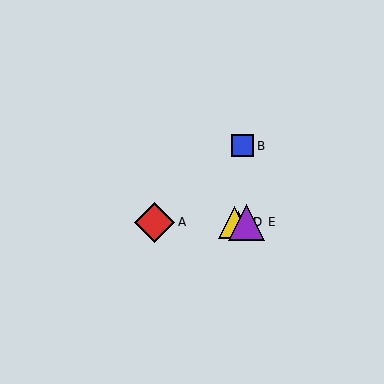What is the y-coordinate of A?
Object A is at y≈222.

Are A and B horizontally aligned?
No, A is at y≈222 and B is at y≈146.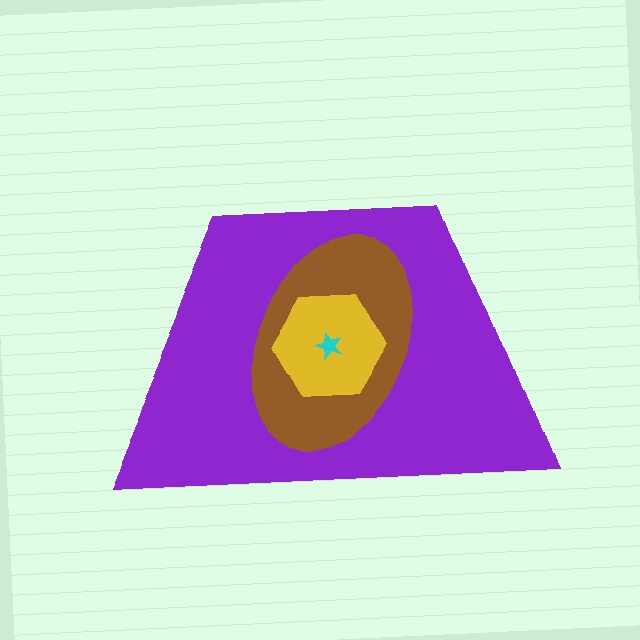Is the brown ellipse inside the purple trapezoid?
Yes.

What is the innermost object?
The cyan star.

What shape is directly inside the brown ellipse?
The yellow hexagon.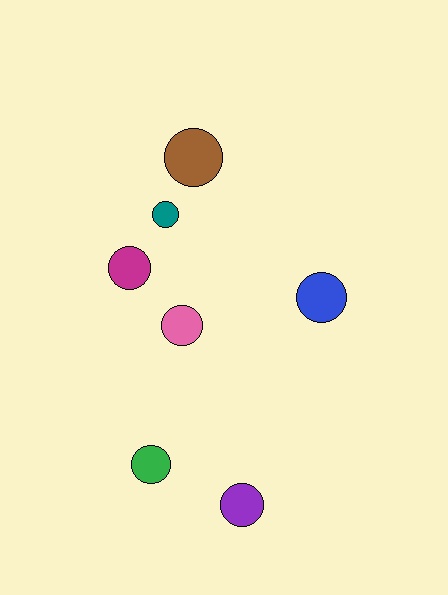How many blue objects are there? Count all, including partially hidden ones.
There is 1 blue object.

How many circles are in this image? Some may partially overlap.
There are 7 circles.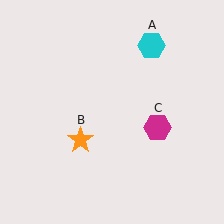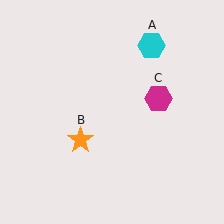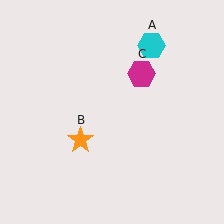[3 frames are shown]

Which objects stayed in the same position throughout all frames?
Cyan hexagon (object A) and orange star (object B) remained stationary.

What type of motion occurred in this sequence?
The magenta hexagon (object C) rotated counterclockwise around the center of the scene.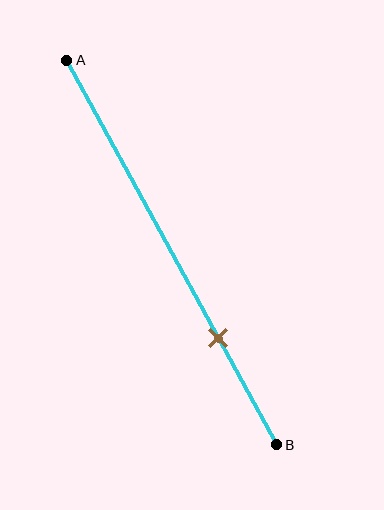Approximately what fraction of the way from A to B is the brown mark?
The brown mark is approximately 70% of the way from A to B.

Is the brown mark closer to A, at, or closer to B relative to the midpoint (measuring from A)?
The brown mark is closer to point B than the midpoint of segment AB.